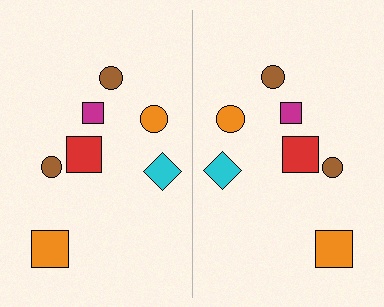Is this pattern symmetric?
Yes, this pattern has bilateral (reflection) symmetry.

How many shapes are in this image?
There are 14 shapes in this image.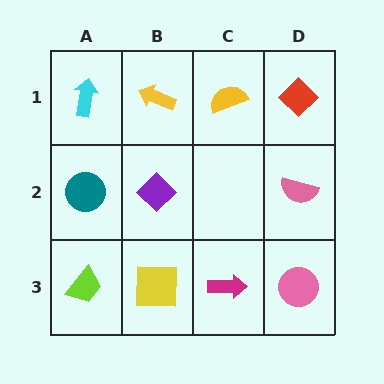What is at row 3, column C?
A magenta arrow.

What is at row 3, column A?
A lime trapezoid.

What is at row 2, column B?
A purple diamond.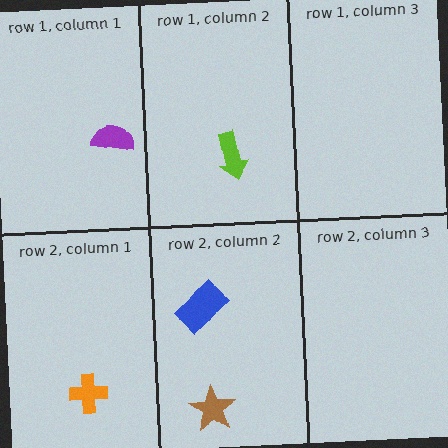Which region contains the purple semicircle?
The row 1, column 1 region.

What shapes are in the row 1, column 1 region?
The purple semicircle.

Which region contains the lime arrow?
The row 1, column 2 region.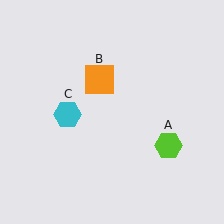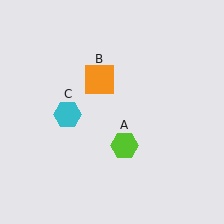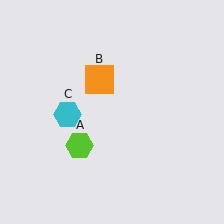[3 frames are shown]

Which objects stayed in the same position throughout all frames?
Orange square (object B) and cyan hexagon (object C) remained stationary.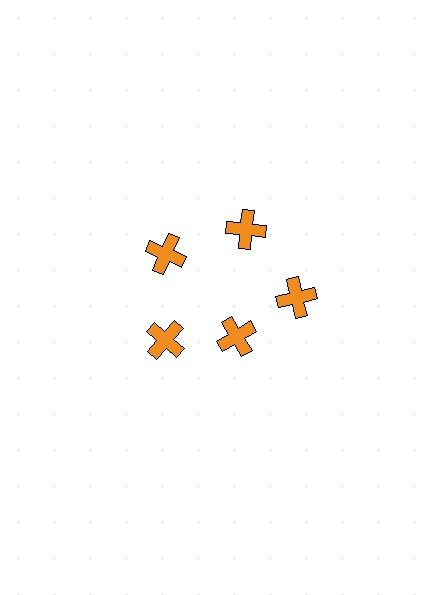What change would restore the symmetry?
The symmetry would be restored by moving it outward, back onto the ring so that all 5 crosses sit at equal angles and equal distance from the center.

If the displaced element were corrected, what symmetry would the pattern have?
It would have 5-fold rotational symmetry — the pattern would map onto itself every 72 degrees.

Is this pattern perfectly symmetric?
No. The 5 orange crosses are arranged in a ring, but one element near the 5 o'clock position is pulled inward toward the center, breaking the 5-fold rotational symmetry.